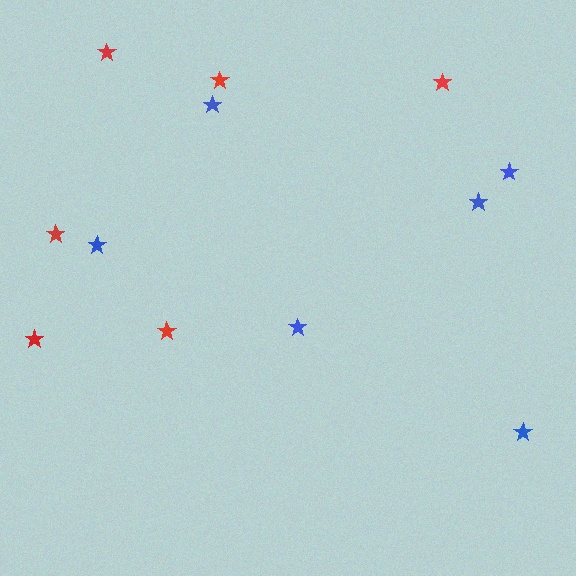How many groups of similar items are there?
There are 2 groups: one group of blue stars (6) and one group of red stars (6).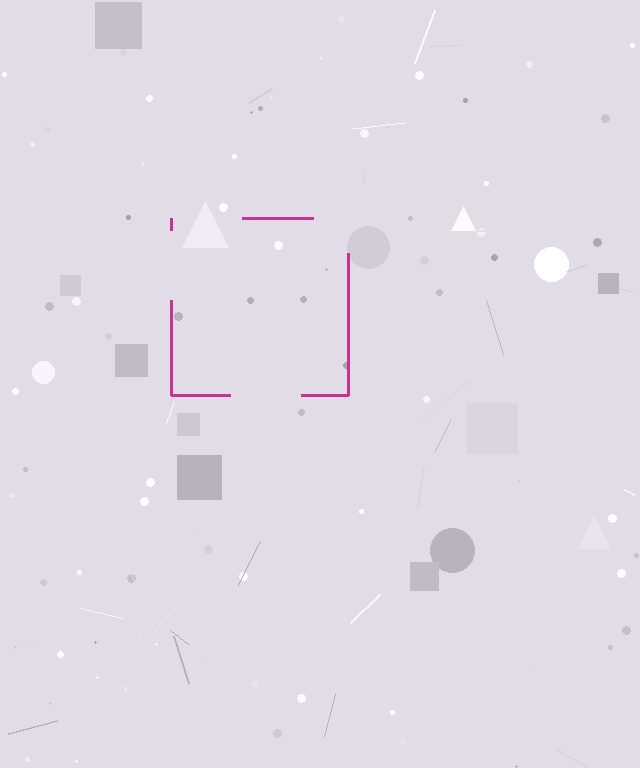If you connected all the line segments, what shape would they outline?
They would outline a square.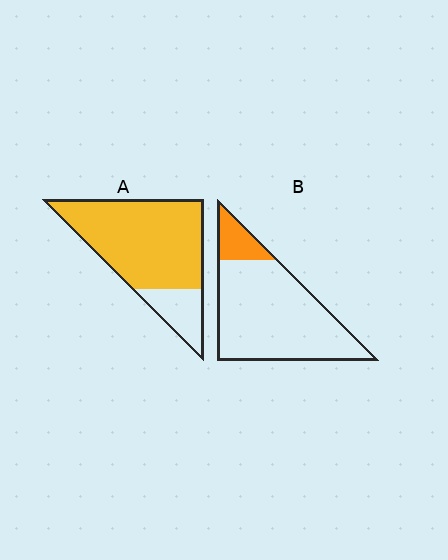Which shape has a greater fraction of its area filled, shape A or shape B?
Shape A.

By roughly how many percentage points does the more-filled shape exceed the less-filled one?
By roughly 65 percentage points (A over B).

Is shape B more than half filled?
No.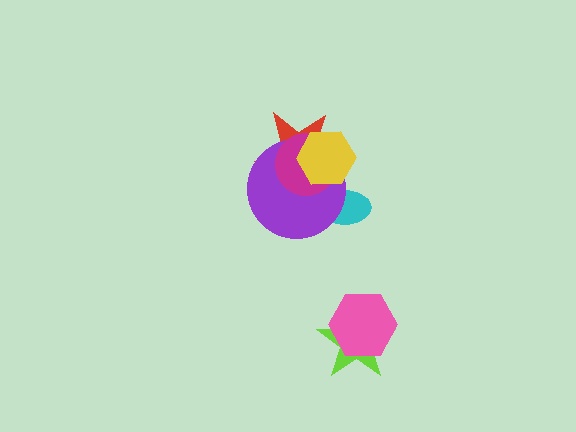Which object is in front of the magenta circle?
The yellow hexagon is in front of the magenta circle.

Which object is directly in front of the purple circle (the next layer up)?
The magenta circle is directly in front of the purple circle.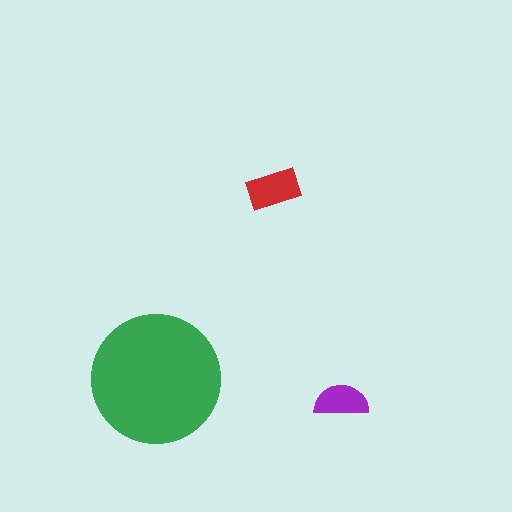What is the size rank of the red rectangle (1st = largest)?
2nd.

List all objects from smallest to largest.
The purple semicircle, the red rectangle, the green circle.